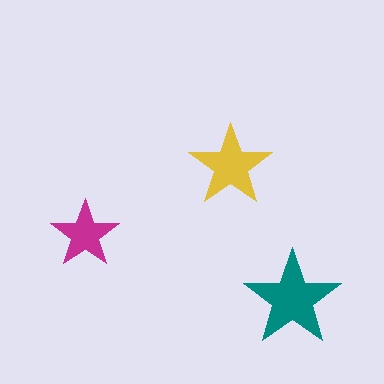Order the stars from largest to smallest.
the teal one, the yellow one, the magenta one.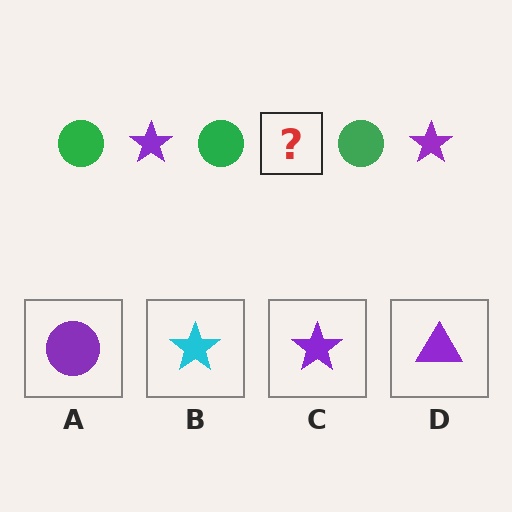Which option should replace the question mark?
Option C.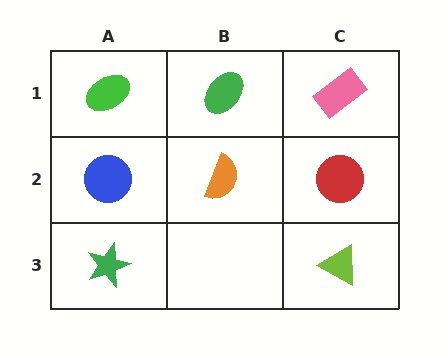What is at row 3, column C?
A lime triangle.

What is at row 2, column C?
A red circle.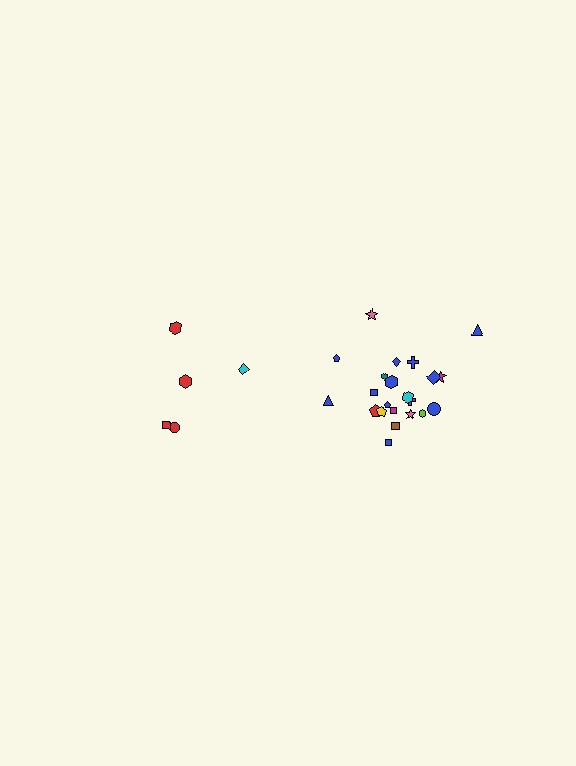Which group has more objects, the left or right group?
The right group.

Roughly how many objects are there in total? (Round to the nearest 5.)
Roughly 25 objects in total.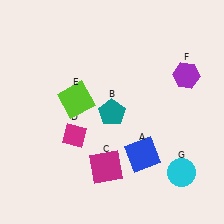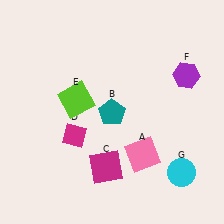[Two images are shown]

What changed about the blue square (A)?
In Image 1, A is blue. In Image 2, it changed to pink.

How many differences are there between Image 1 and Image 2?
There is 1 difference between the two images.